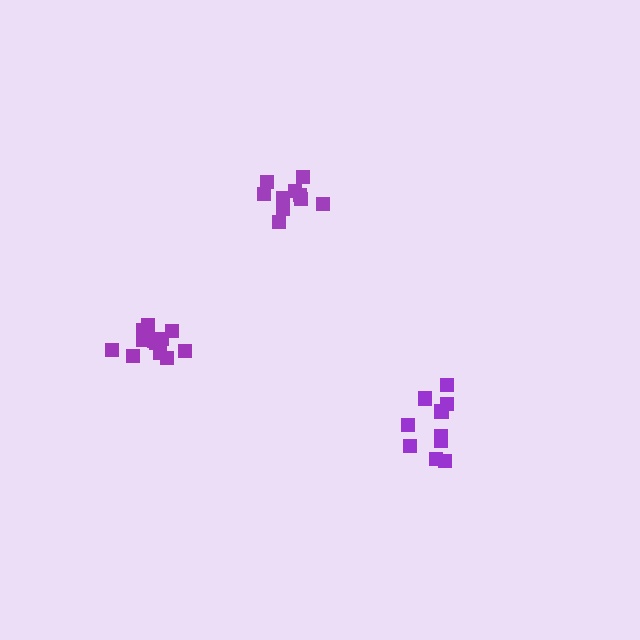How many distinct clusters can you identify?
There are 3 distinct clusters.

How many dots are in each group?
Group 1: 14 dots, Group 2: 10 dots, Group 3: 10 dots (34 total).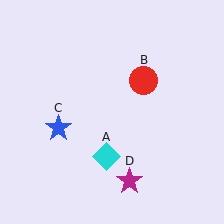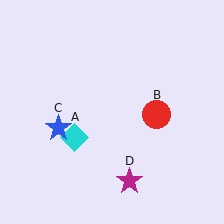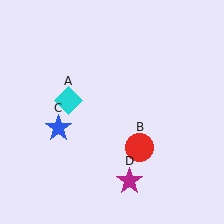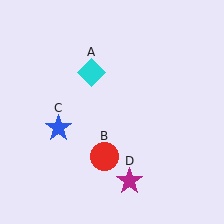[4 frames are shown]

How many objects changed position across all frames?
2 objects changed position: cyan diamond (object A), red circle (object B).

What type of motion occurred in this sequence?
The cyan diamond (object A), red circle (object B) rotated clockwise around the center of the scene.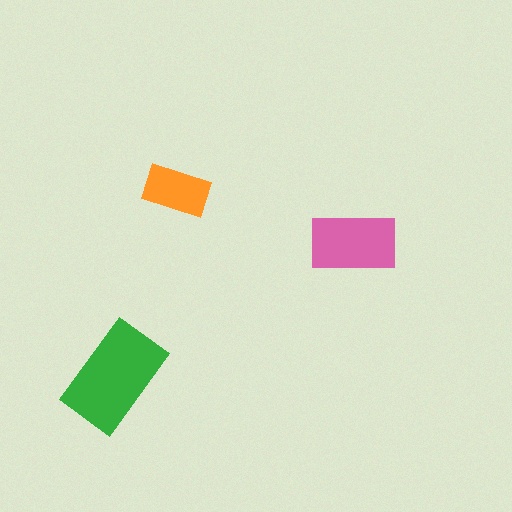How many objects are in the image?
There are 3 objects in the image.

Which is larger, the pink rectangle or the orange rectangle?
The pink one.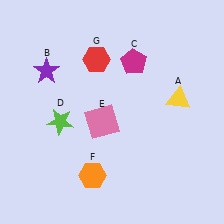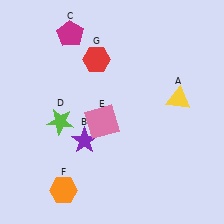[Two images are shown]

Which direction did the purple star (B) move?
The purple star (B) moved down.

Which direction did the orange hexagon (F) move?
The orange hexagon (F) moved left.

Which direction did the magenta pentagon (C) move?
The magenta pentagon (C) moved left.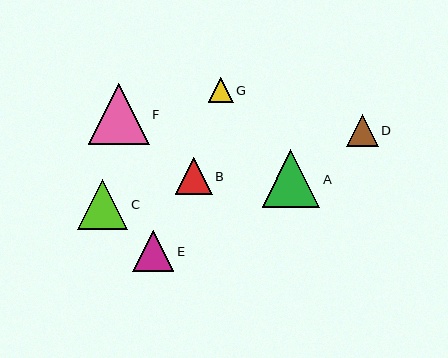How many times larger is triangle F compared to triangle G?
Triangle F is approximately 2.5 times the size of triangle G.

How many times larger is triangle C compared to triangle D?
Triangle C is approximately 1.6 times the size of triangle D.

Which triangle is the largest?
Triangle F is the largest with a size of approximately 61 pixels.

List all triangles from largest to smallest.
From largest to smallest: F, A, C, E, B, D, G.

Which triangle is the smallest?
Triangle G is the smallest with a size of approximately 25 pixels.